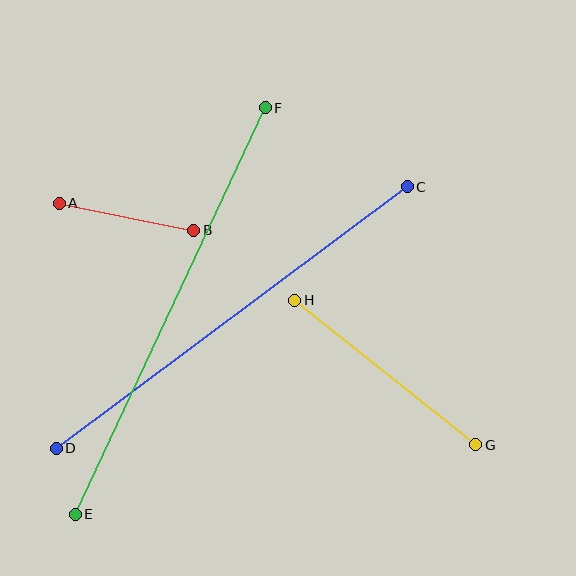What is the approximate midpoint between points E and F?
The midpoint is at approximately (170, 311) pixels.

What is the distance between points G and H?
The distance is approximately 232 pixels.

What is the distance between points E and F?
The distance is approximately 449 pixels.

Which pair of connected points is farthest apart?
Points E and F are farthest apart.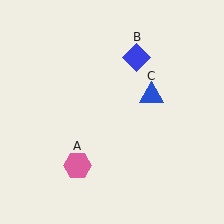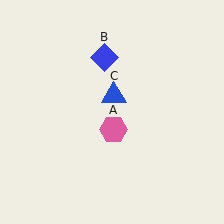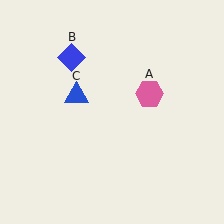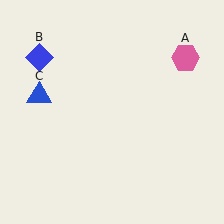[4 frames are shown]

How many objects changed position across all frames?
3 objects changed position: pink hexagon (object A), blue diamond (object B), blue triangle (object C).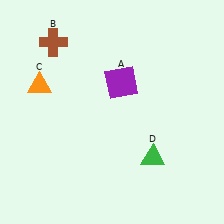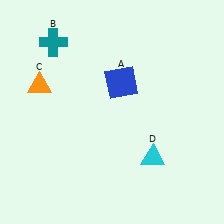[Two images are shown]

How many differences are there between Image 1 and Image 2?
There are 3 differences between the two images.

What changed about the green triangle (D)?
In Image 1, D is green. In Image 2, it changed to cyan.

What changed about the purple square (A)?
In Image 1, A is purple. In Image 2, it changed to blue.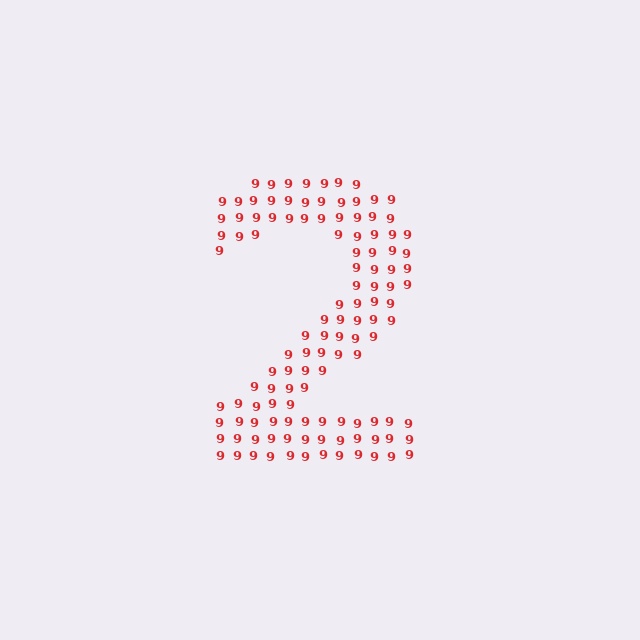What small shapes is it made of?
It is made of small digit 9's.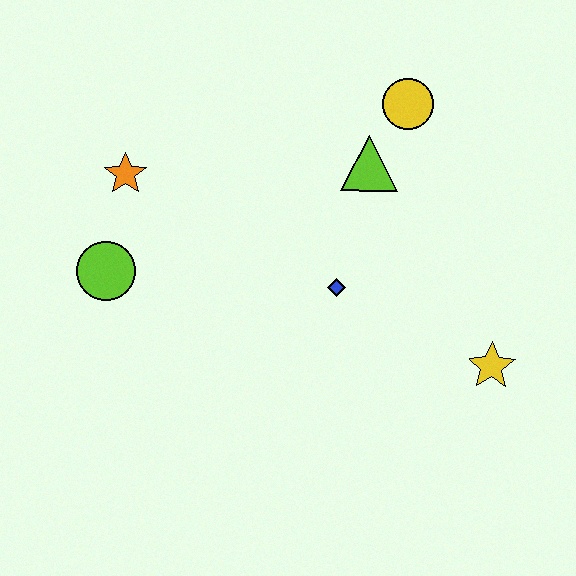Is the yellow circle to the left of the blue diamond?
No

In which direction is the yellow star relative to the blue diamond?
The yellow star is to the right of the blue diamond.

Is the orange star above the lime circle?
Yes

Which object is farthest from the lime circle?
The yellow star is farthest from the lime circle.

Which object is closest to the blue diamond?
The lime triangle is closest to the blue diamond.